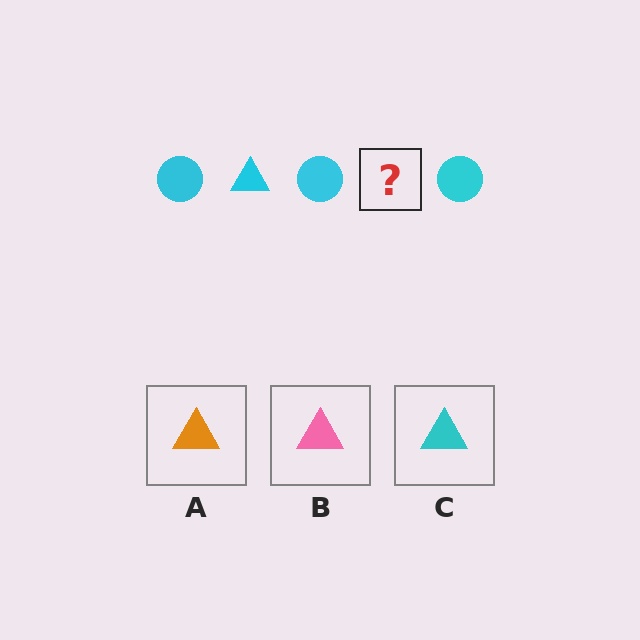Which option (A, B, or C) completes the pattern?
C.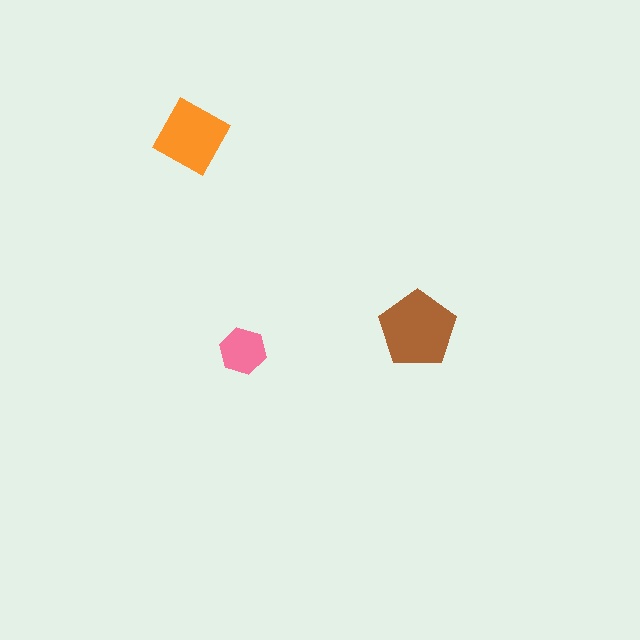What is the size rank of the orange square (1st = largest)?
2nd.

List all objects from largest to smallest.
The brown pentagon, the orange square, the pink hexagon.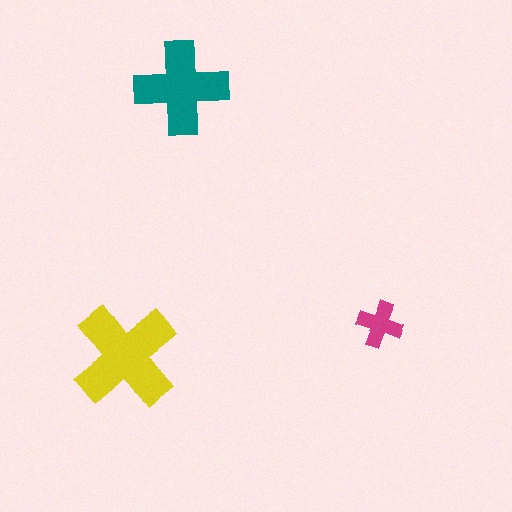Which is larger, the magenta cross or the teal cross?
The teal one.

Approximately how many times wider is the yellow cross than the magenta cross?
About 2.5 times wider.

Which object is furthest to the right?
The magenta cross is rightmost.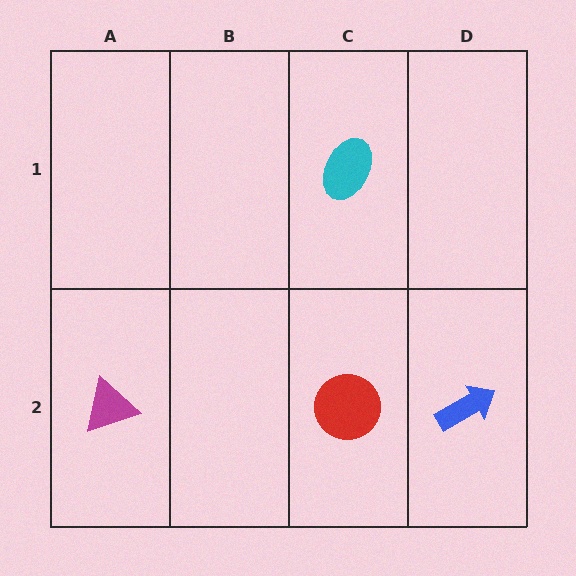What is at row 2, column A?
A magenta triangle.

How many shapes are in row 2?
3 shapes.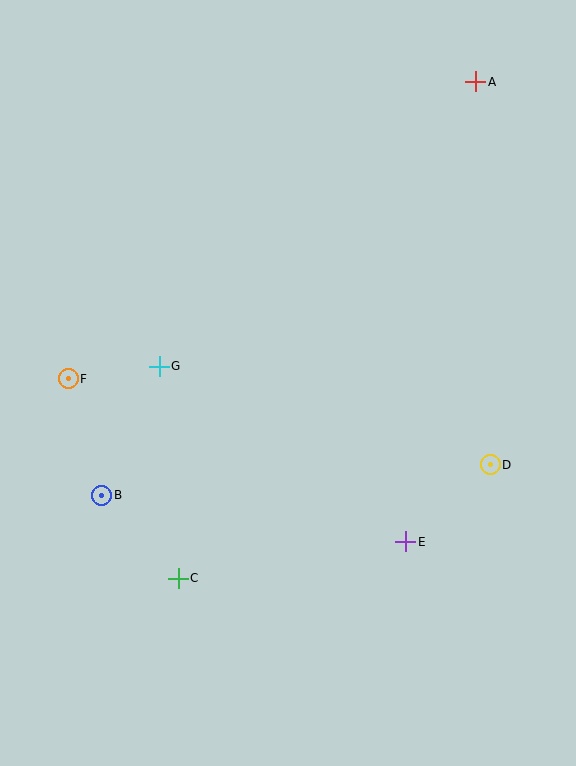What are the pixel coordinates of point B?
Point B is at (102, 495).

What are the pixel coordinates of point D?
Point D is at (490, 465).